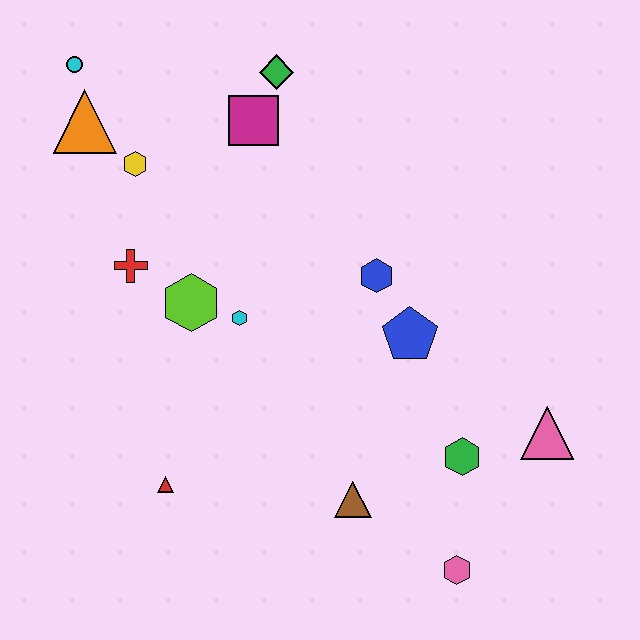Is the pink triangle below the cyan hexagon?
Yes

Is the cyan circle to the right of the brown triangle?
No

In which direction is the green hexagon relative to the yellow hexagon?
The green hexagon is to the right of the yellow hexagon.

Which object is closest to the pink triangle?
The green hexagon is closest to the pink triangle.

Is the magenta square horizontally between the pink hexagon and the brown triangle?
No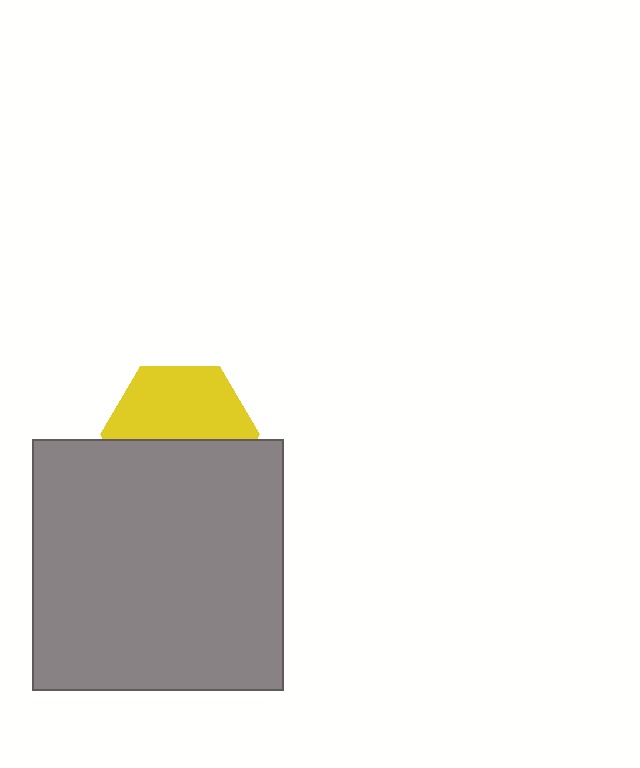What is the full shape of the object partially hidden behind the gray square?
The partially hidden object is a yellow hexagon.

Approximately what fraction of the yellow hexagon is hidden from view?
Roughly 45% of the yellow hexagon is hidden behind the gray square.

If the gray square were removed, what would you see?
You would see the complete yellow hexagon.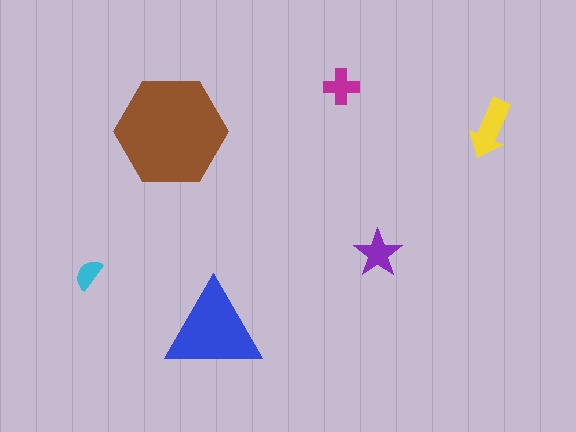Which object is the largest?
The brown hexagon.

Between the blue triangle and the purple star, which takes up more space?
The blue triangle.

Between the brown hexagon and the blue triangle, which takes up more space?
The brown hexagon.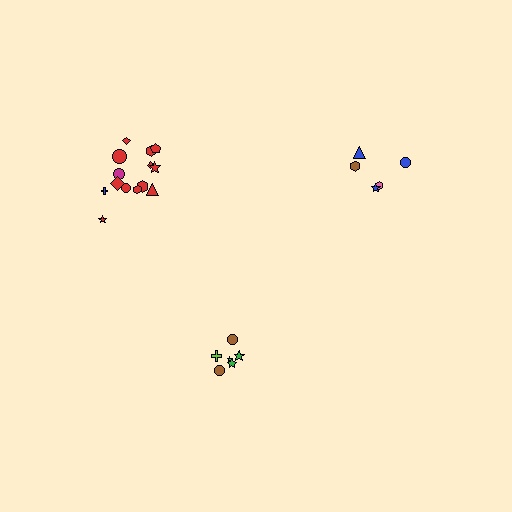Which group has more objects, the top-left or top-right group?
The top-left group.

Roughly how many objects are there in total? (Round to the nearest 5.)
Roughly 25 objects in total.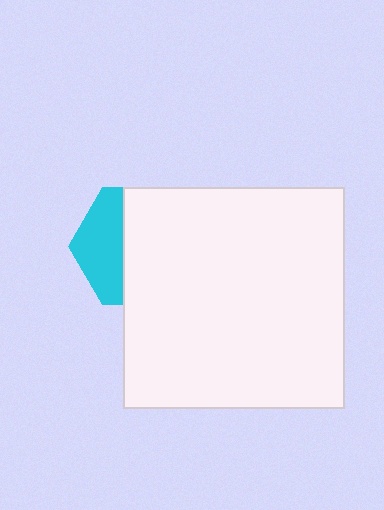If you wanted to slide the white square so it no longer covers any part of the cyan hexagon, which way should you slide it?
Slide it right — that is the most direct way to separate the two shapes.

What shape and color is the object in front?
The object in front is a white square.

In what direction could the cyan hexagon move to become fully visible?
The cyan hexagon could move left. That would shift it out from behind the white square entirely.